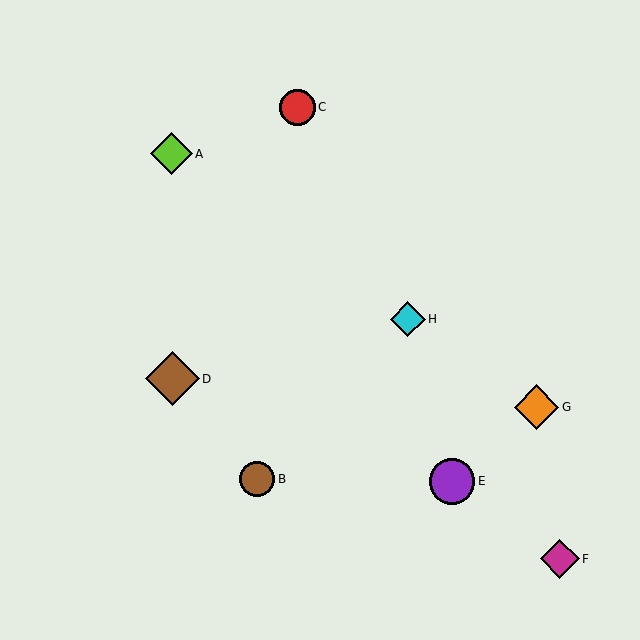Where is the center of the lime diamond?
The center of the lime diamond is at (171, 154).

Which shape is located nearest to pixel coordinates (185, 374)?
The brown diamond (labeled D) at (172, 379) is nearest to that location.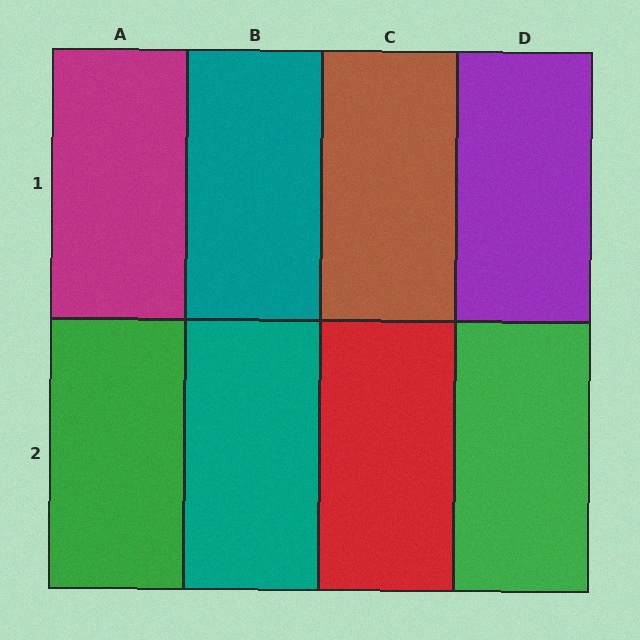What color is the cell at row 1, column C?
Brown.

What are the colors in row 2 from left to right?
Green, teal, red, green.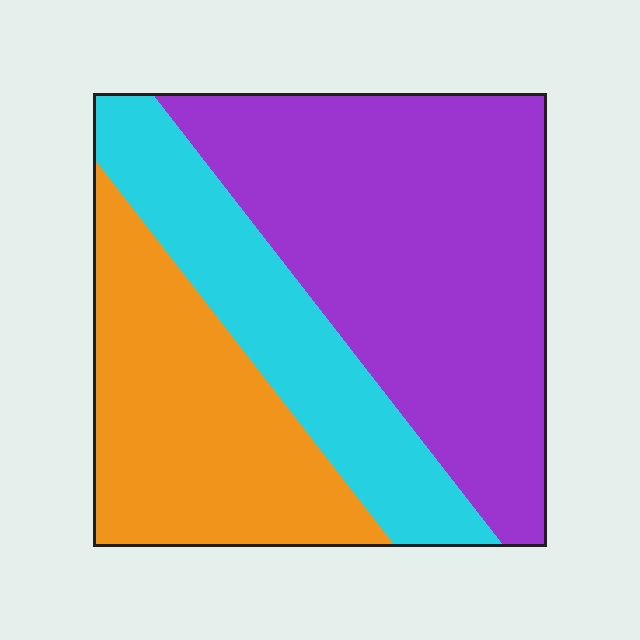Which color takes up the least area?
Cyan, at roughly 25%.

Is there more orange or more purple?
Purple.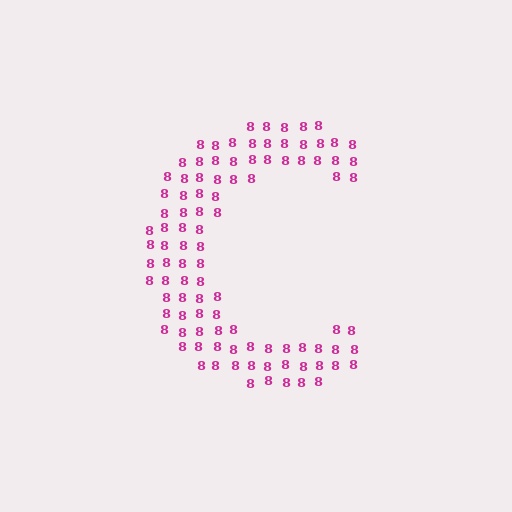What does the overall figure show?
The overall figure shows the letter C.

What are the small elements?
The small elements are digit 8's.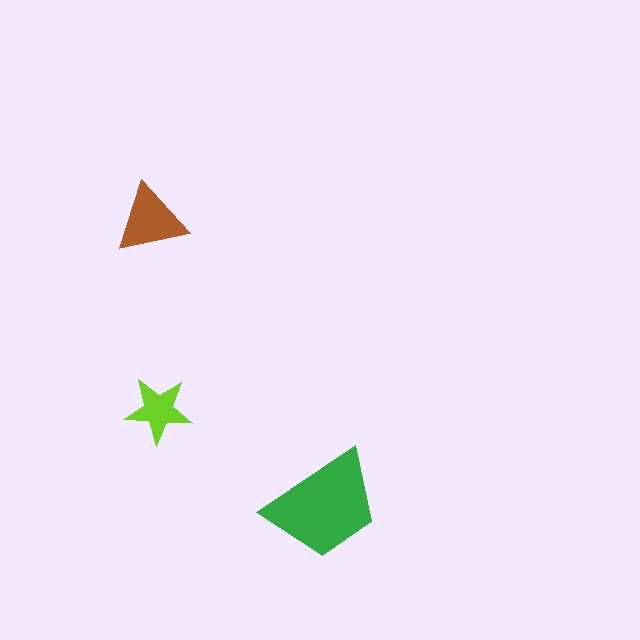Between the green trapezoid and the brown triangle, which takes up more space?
The green trapezoid.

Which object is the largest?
The green trapezoid.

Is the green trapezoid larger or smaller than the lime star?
Larger.